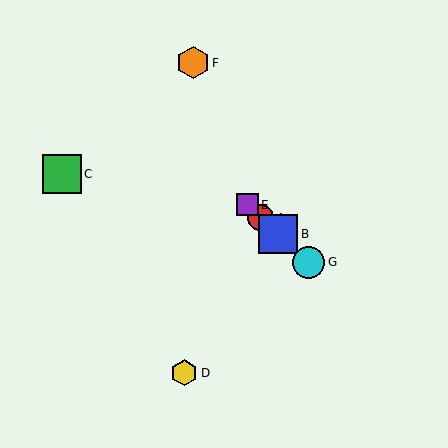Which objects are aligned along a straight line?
Objects A, B, E, G are aligned along a straight line.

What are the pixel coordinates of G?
Object G is at (308, 262).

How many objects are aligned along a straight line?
4 objects (A, B, E, G) are aligned along a straight line.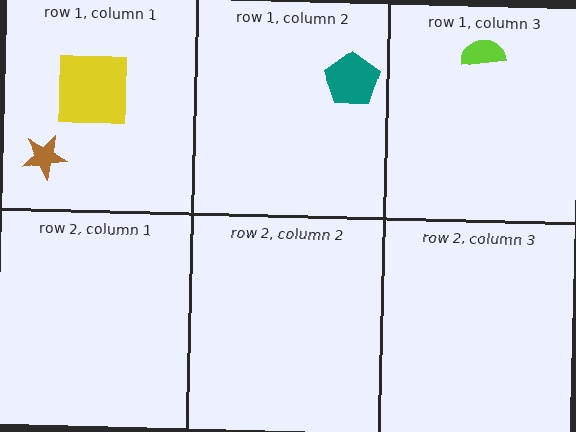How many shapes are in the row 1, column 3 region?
1.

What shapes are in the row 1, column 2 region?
The teal pentagon.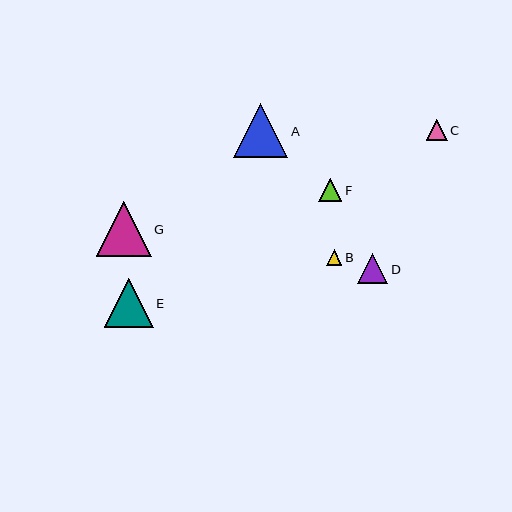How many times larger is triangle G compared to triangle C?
Triangle G is approximately 2.6 times the size of triangle C.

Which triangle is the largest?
Triangle G is the largest with a size of approximately 55 pixels.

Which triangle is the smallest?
Triangle B is the smallest with a size of approximately 16 pixels.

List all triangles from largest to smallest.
From largest to smallest: G, A, E, D, F, C, B.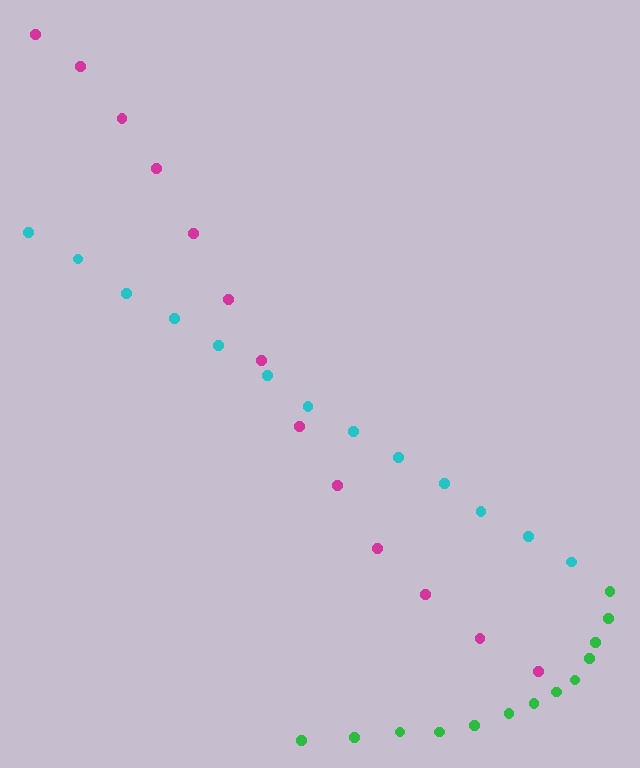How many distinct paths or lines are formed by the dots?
There are 3 distinct paths.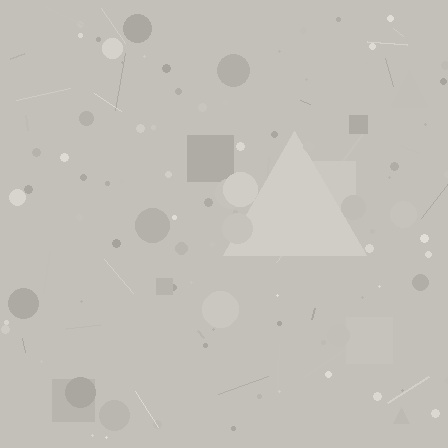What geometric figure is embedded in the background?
A triangle is embedded in the background.